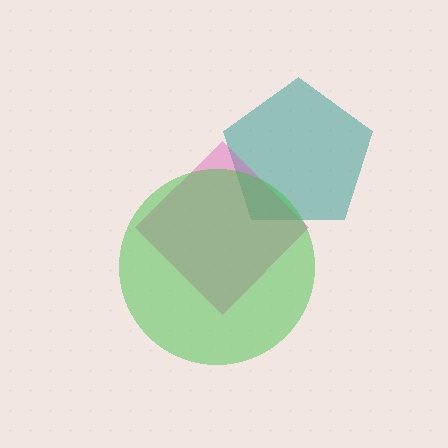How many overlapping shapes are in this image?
There are 3 overlapping shapes in the image.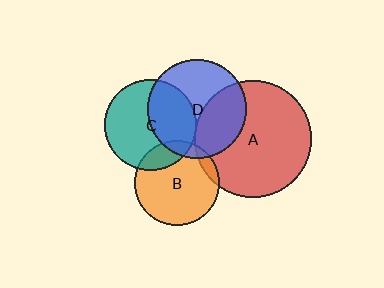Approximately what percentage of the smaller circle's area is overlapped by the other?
Approximately 35%.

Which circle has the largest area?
Circle A (red).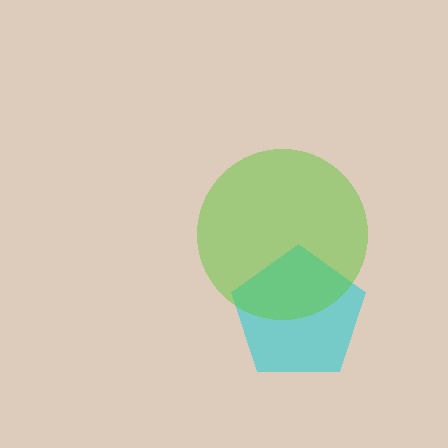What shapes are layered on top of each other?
The layered shapes are: a cyan pentagon, a lime circle.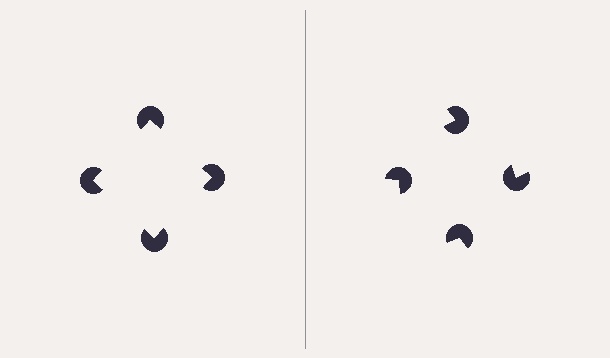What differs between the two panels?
The pac-man discs are positioned identically on both sides; only the wedge orientations differ. On the left they align to a square; on the right they are misaligned.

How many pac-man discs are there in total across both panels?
8 — 4 on each side.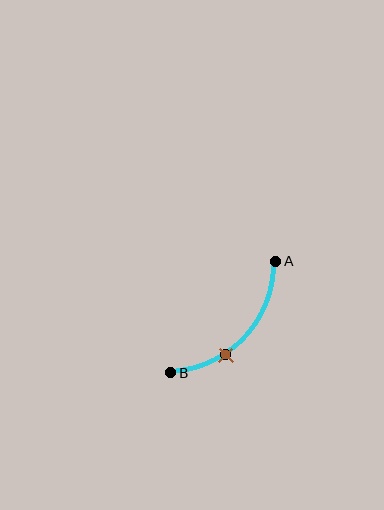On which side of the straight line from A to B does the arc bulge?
The arc bulges below and to the right of the straight line connecting A and B.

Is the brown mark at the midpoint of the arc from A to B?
No. The brown mark lies on the arc but is closer to endpoint B. The arc midpoint would be at the point on the curve equidistant along the arc from both A and B.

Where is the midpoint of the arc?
The arc midpoint is the point on the curve farthest from the straight line joining A and B. It sits below and to the right of that line.